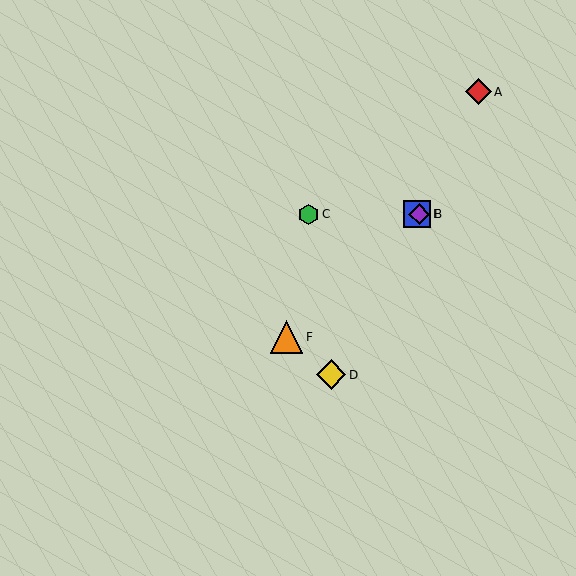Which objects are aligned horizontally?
Objects B, C, E are aligned horizontally.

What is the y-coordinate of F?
Object F is at y≈337.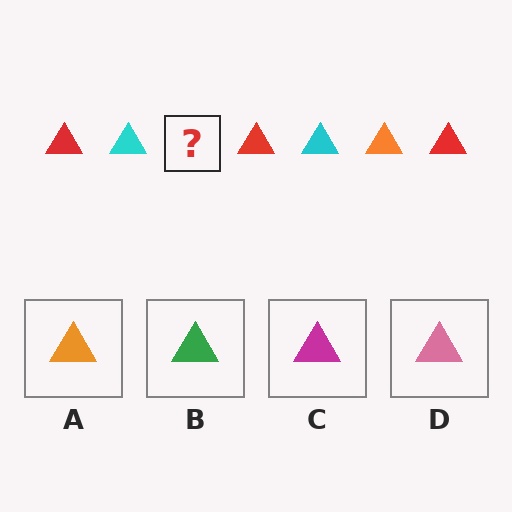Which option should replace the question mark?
Option A.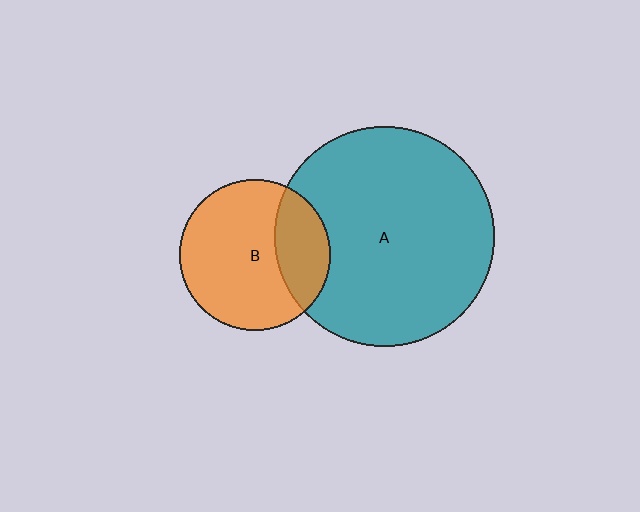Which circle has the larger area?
Circle A (teal).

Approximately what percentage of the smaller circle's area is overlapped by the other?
Approximately 25%.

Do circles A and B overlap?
Yes.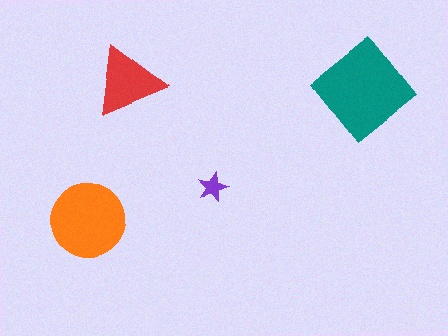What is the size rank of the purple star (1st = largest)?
4th.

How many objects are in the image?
There are 4 objects in the image.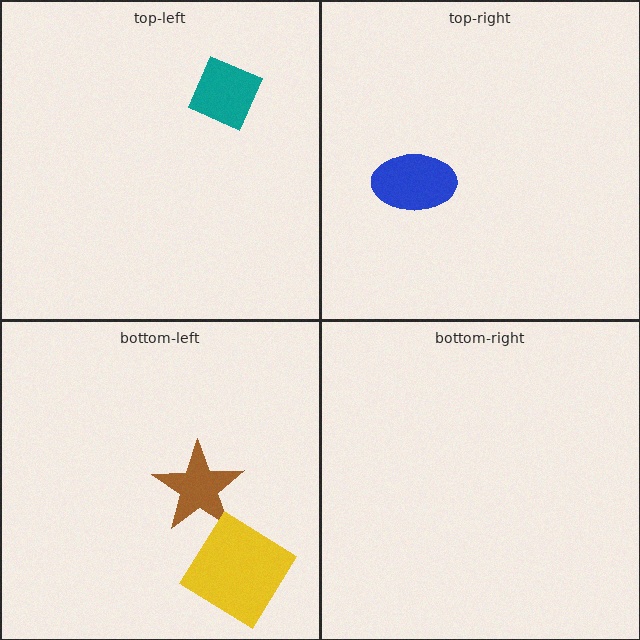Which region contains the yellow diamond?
The bottom-left region.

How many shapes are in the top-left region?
1.